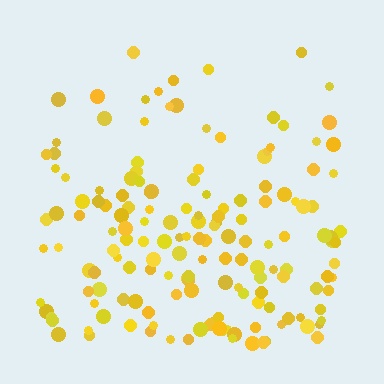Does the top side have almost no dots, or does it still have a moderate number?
Still a moderate number, just noticeably fewer than the bottom.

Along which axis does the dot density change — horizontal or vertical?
Vertical.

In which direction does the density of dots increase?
From top to bottom, with the bottom side densest.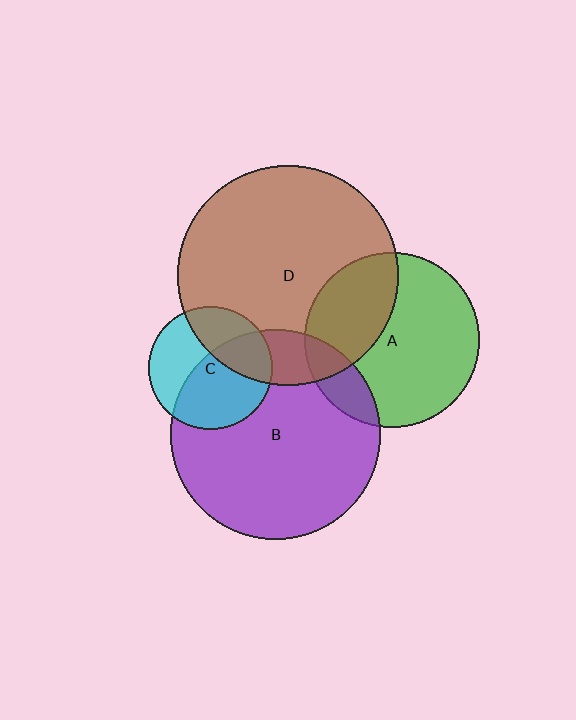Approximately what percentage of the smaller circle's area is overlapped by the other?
Approximately 35%.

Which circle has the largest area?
Circle D (brown).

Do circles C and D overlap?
Yes.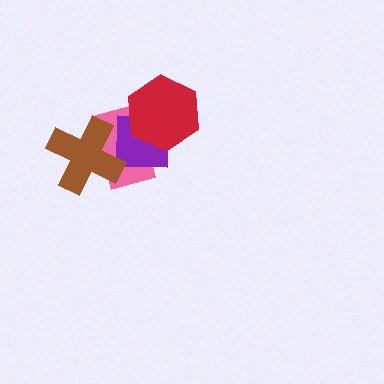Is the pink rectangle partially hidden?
Yes, it is partially covered by another shape.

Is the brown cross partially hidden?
No, no other shape covers it.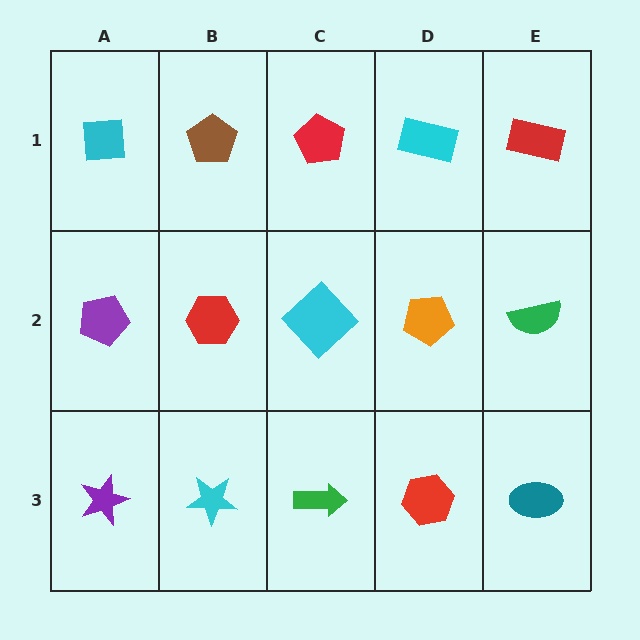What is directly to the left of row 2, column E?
An orange pentagon.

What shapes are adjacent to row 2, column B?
A brown pentagon (row 1, column B), a cyan star (row 3, column B), a purple pentagon (row 2, column A), a cyan diamond (row 2, column C).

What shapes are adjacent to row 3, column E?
A green semicircle (row 2, column E), a red hexagon (row 3, column D).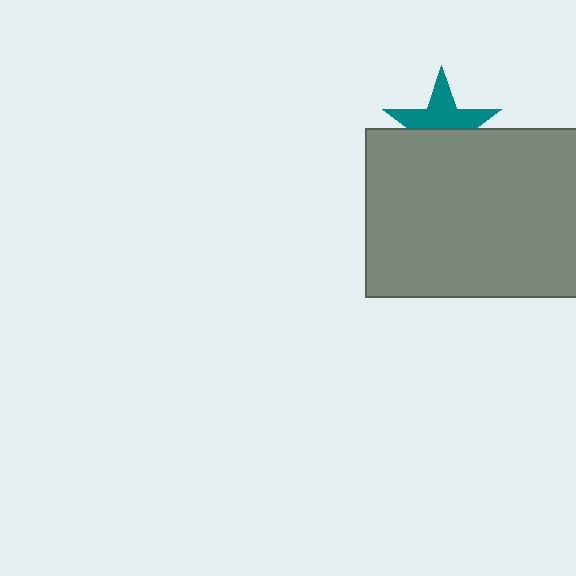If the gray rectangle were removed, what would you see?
You would see the complete teal star.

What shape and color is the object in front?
The object in front is a gray rectangle.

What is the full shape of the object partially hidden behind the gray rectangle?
The partially hidden object is a teal star.